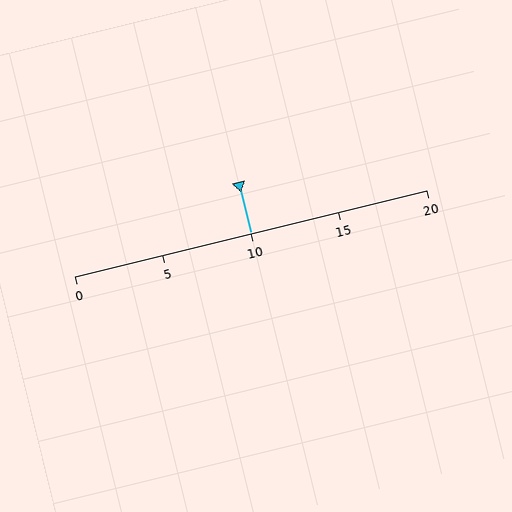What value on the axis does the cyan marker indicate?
The marker indicates approximately 10.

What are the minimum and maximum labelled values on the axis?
The axis runs from 0 to 20.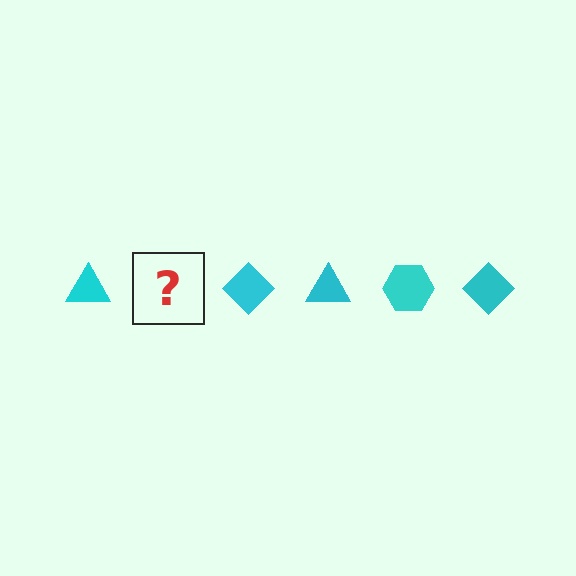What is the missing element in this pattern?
The missing element is a cyan hexagon.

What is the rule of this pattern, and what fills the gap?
The rule is that the pattern cycles through triangle, hexagon, diamond shapes in cyan. The gap should be filled with a cyan hexagon.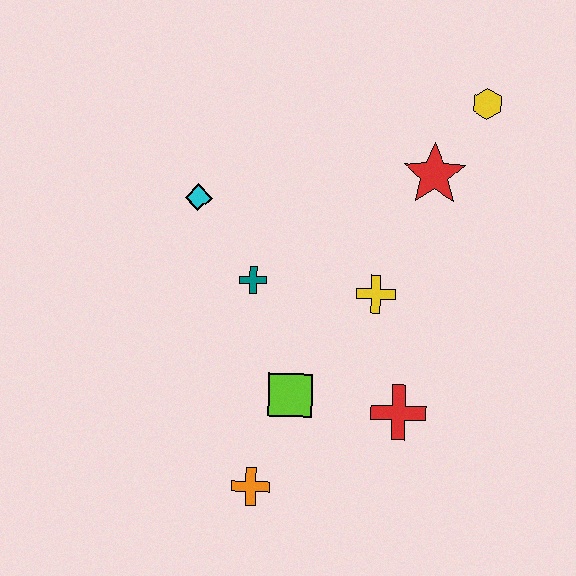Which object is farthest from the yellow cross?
The orange cross is farthest from the yellow cross.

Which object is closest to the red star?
The yellow hexagon is closest to the red star.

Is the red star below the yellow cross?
No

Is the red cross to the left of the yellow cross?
No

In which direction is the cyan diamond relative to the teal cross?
The cyan diamond is above the teal cross.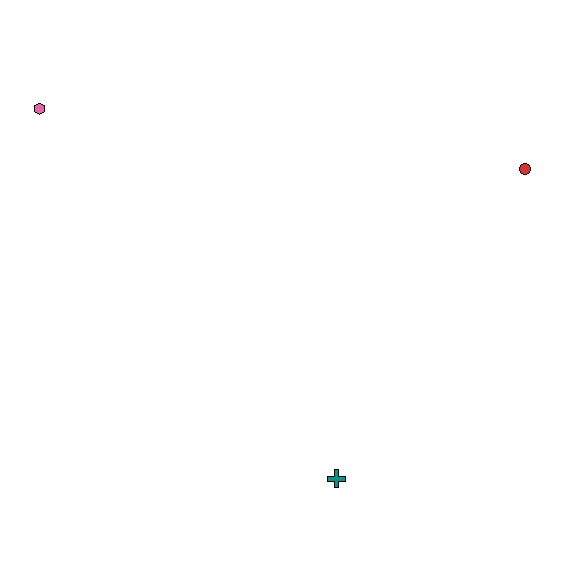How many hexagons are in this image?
There is 1 hexagon.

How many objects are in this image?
There are 3 objects.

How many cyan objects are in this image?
There are no cyan objects.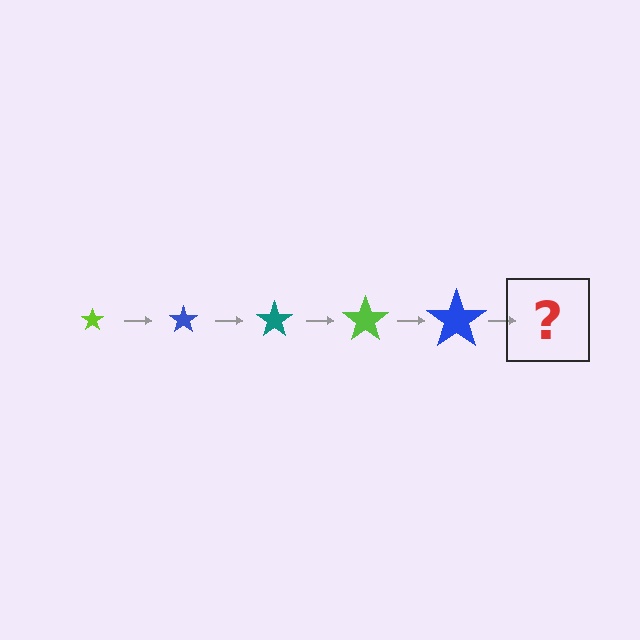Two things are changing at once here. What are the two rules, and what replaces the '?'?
The two rules are that the star grows larger each step and the color cycles through lime, blue, and teal. The '?' should be a teal star, larger than the previous one.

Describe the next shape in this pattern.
It should be a teal star, larger than the previous one.